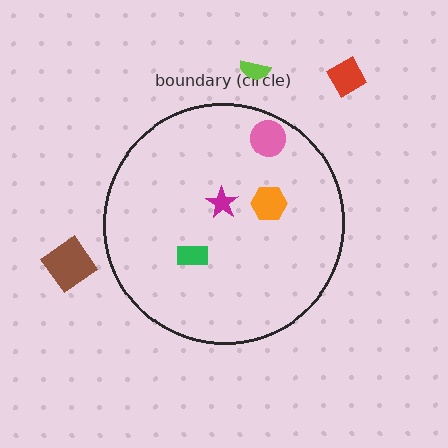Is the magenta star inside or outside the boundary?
Inside.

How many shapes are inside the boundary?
4 inside, 3 outside.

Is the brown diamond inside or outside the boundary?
Outside.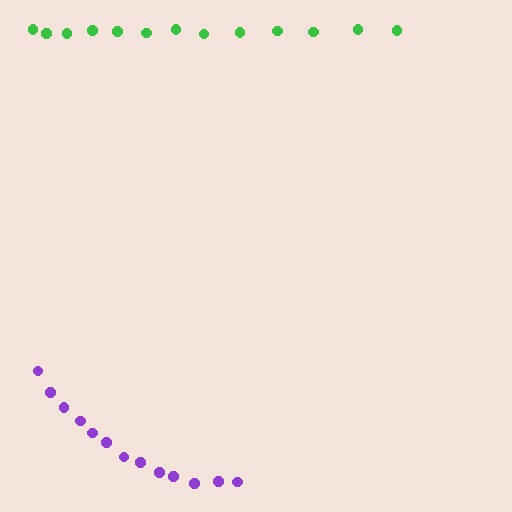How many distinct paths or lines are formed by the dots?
There are 2 distinct paths.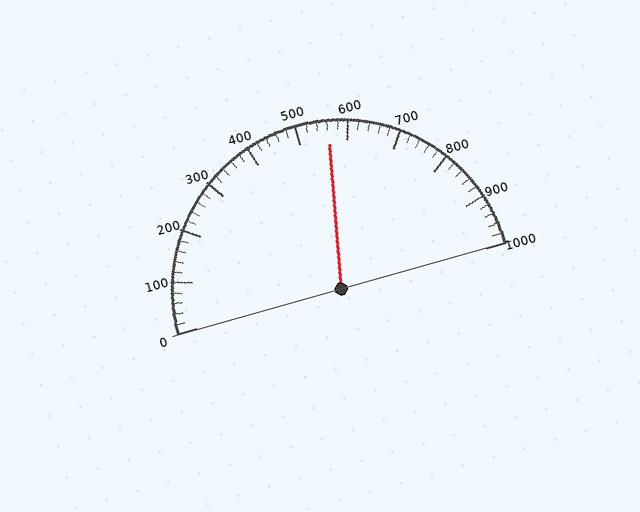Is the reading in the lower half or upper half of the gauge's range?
The reading is in the upper half of the range (0 to 1000).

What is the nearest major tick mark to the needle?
The nearest major tick mark is 600.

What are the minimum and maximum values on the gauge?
The gauge ranges from 0 to 1000.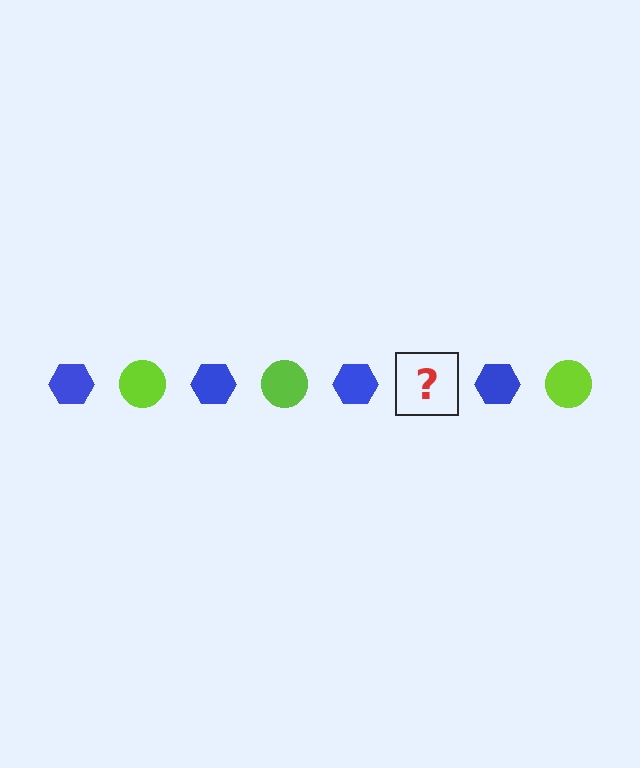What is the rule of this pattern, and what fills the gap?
The rule is that the pattern alternates between blue hexagon and lime circle. The gap should be filled with a lime circle.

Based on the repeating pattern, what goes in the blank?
The blank should be a lime circle.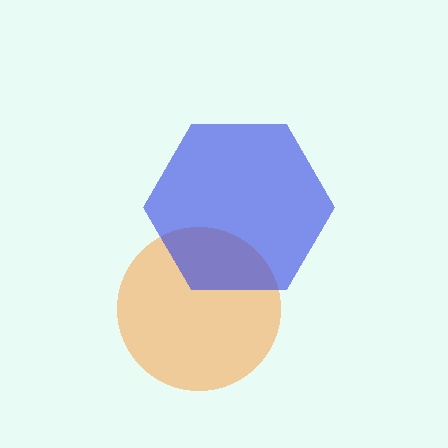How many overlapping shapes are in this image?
There are 2 overlapping shapes in the image.